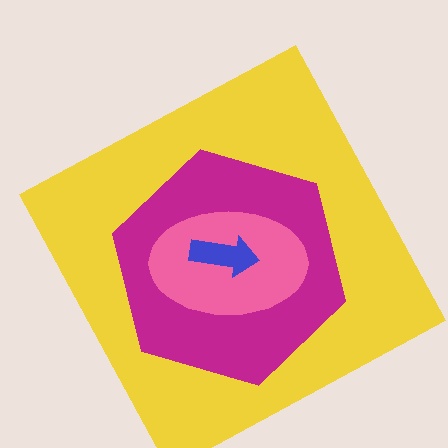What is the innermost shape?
The blue arrow.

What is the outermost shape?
The yellow square.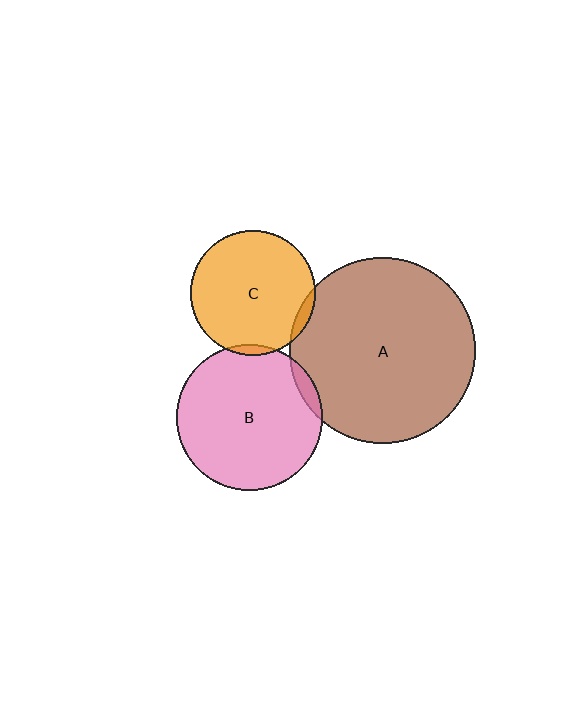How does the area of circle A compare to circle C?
Approximately 2.2 times.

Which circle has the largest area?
Circle A (brown).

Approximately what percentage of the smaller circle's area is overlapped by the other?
Approximately 5%.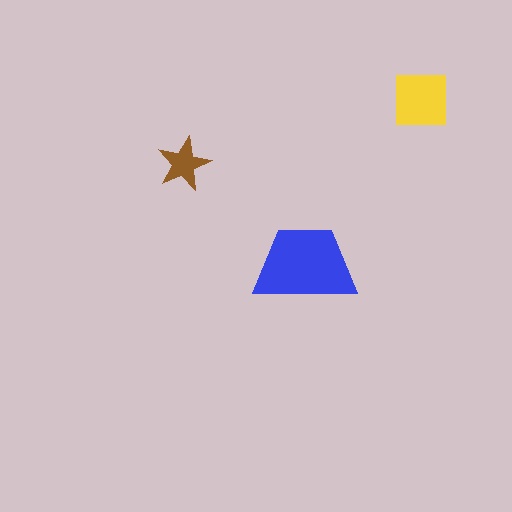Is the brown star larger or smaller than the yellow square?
Smaller.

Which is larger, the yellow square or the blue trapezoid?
The blue trapezoid.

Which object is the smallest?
The brown star.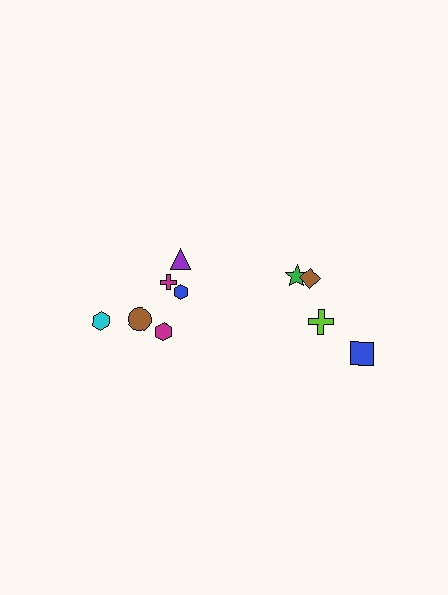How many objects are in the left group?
There are 6 objects.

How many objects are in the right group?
There are 4 objects.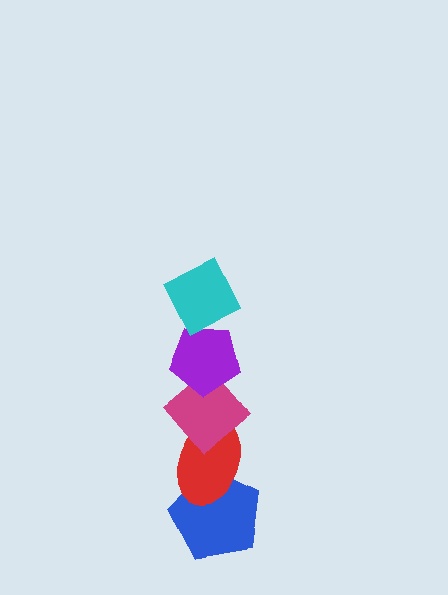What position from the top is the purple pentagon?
The purple pentagon is 2nd from the top.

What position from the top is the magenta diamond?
The magenta diamond is 3rd from the top.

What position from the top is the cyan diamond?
The cyan diamond is 1st from the top.